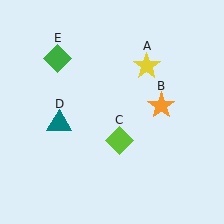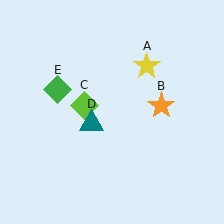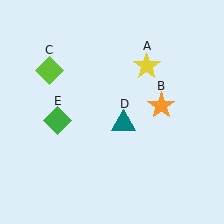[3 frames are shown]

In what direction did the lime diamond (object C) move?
The lime diamond (object C) moved up and to the left.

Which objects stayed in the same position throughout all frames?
Yellow star (object A) and orange star (object B) remained stationary.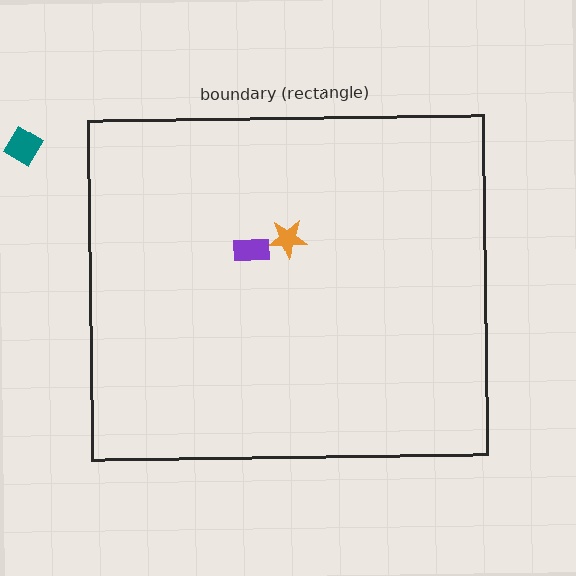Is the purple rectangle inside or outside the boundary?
Inside.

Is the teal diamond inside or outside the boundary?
Outside.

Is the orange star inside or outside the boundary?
Inside.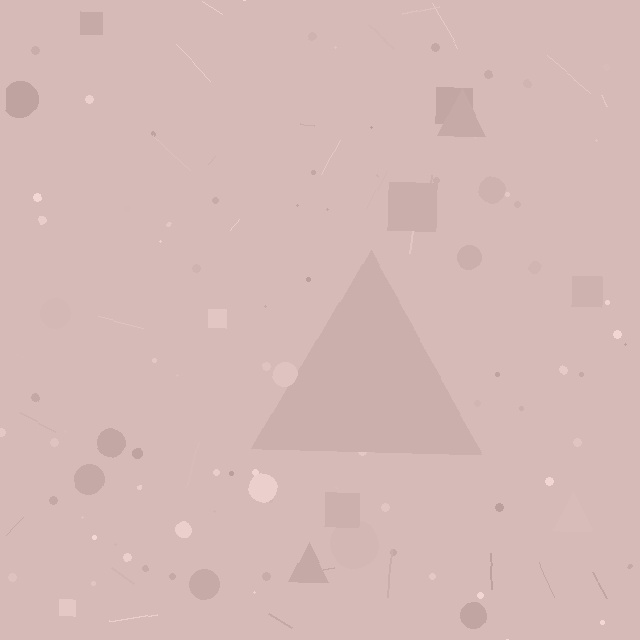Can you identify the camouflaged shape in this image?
The camouflaged shape is a triangle.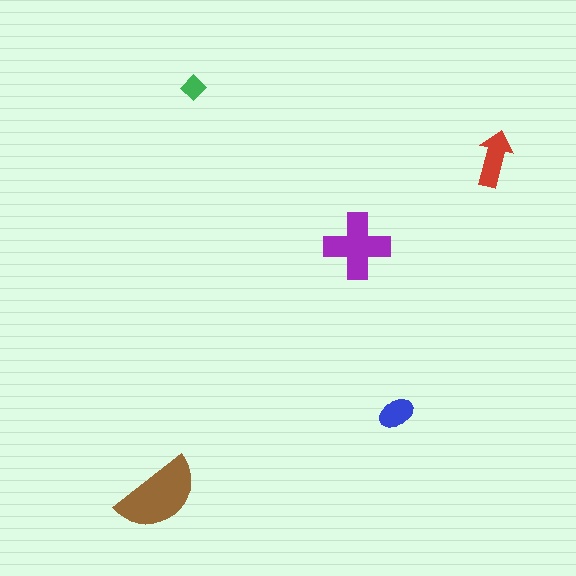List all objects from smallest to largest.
The green diamond, the blue ellipse, the red arrow, the purple cross, the brown semicircle.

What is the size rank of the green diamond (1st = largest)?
5th.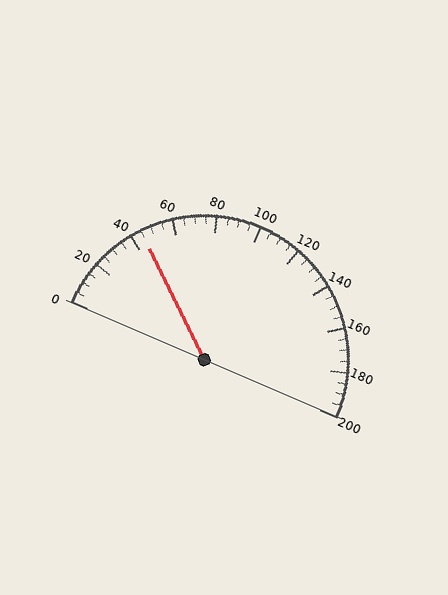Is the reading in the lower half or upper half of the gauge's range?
The reading is in the lower half of the range (0 to 200).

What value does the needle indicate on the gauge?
The needle indicates approximately 45.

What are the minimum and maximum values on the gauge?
The gauge ranges from 0 to 200.